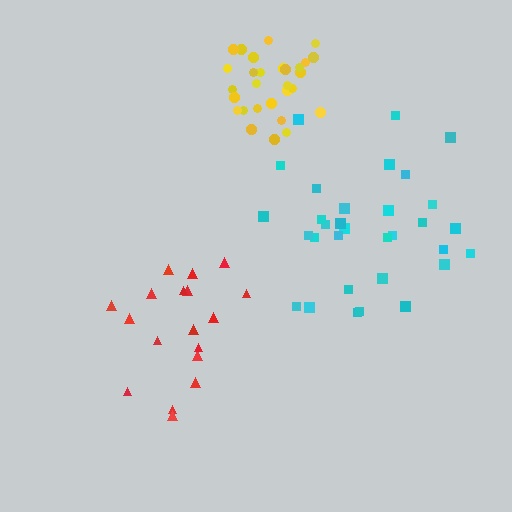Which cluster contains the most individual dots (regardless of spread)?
Cyan (32).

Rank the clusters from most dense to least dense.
yellow, cyan, red.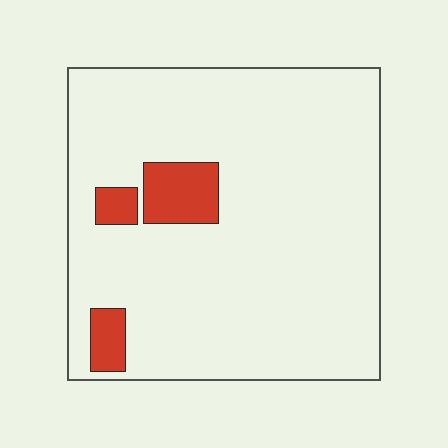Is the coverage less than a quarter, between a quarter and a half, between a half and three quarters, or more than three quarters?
Less than a quarter.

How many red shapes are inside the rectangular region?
3.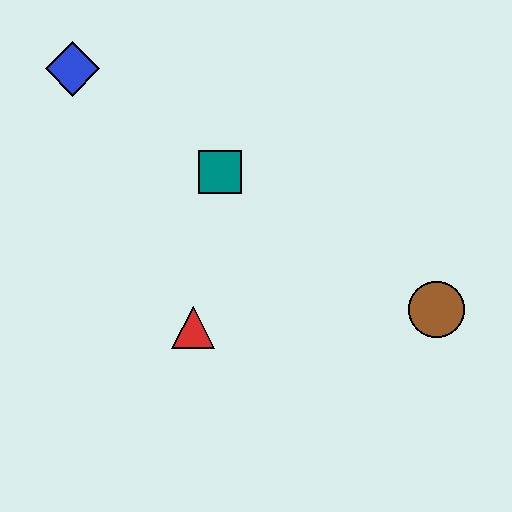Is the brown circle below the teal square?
Yes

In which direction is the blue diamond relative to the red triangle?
The blue diamond is above the red triangle.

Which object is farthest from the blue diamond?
The brown circle is farthest from the blue diamond.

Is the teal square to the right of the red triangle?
Yes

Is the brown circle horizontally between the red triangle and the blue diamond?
No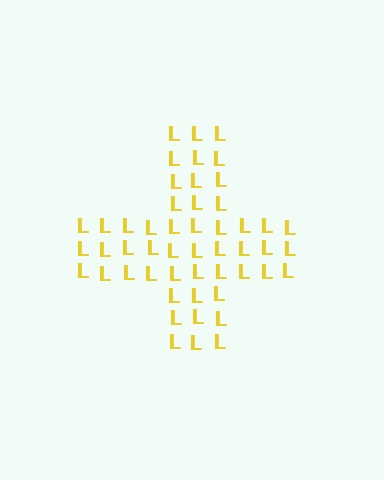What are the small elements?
The small elements are letter L's.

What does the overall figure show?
The overall figure shows a cross.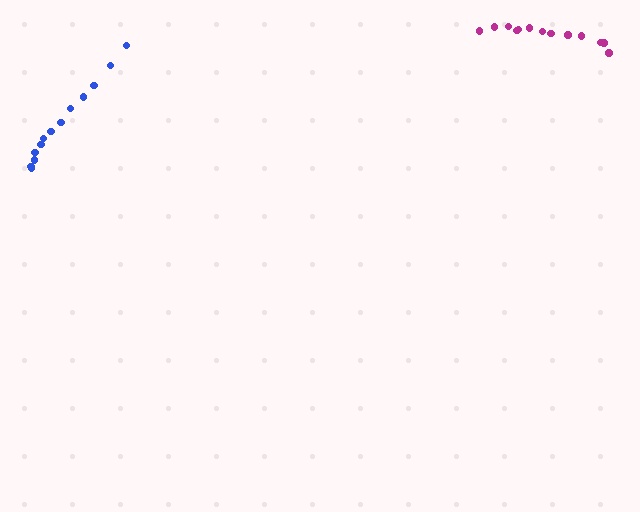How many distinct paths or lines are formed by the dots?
There are 2 distinct paths.